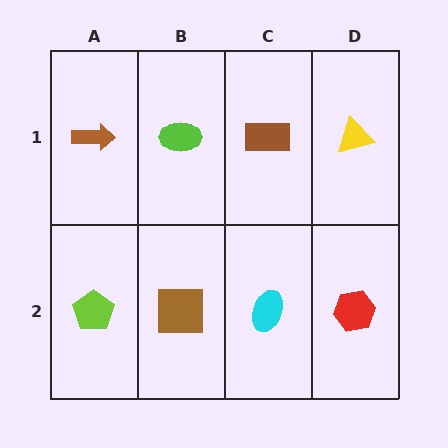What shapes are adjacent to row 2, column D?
A yellow triangle (row 1, column D), a cyan ellipse (row 2, column C).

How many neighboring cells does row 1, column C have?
3.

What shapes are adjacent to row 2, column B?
A lime ellipse (row 1, column B), a lime pentagon (row 2, column A), a cyan ellipse (row 2, column C).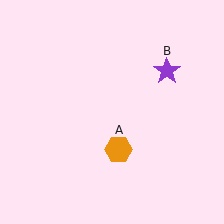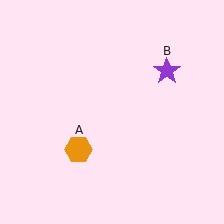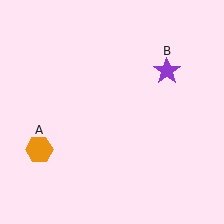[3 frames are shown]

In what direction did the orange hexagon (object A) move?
The orange hexagon (object A) moved left.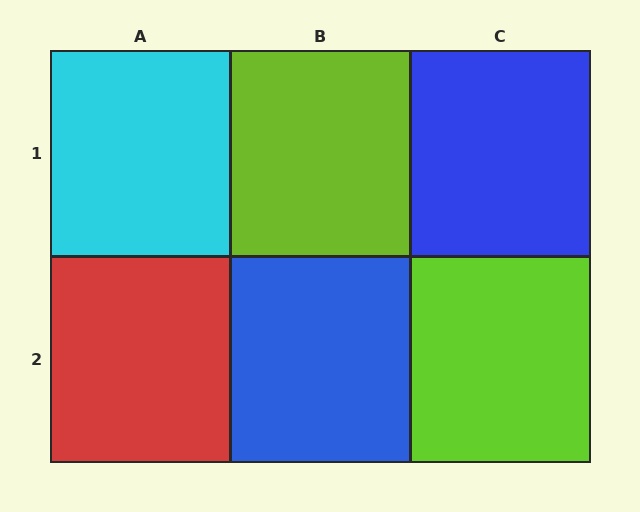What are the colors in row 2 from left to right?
Red, blue, lime.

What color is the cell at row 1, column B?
Lime.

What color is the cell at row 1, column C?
Blue.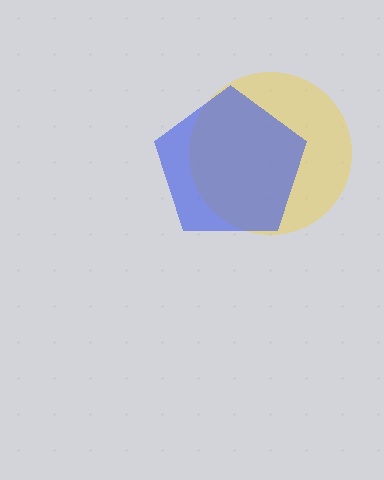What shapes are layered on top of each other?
The layered shapes are: a yellow circle, a blue pentagon.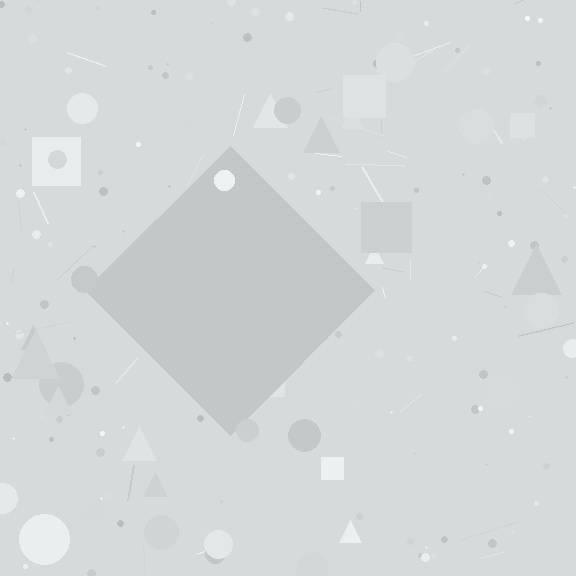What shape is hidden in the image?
A diamond is hidden in the image.